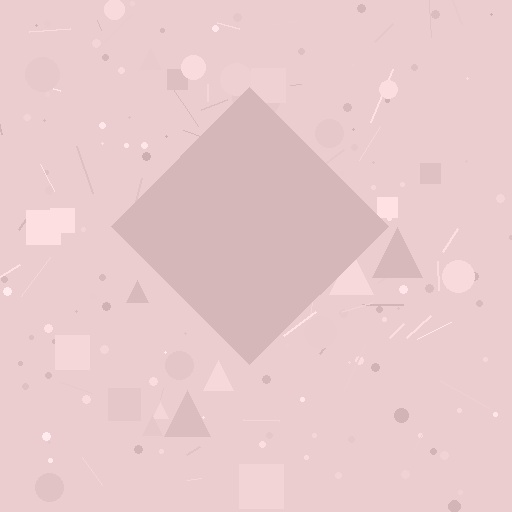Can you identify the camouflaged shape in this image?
The camouflaged shape is a diamond.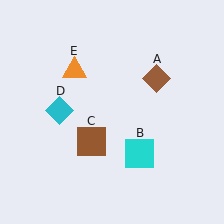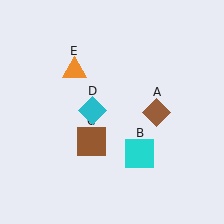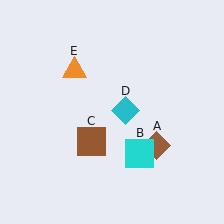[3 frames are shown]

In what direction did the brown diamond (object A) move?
The brown diamond (object A) moved down.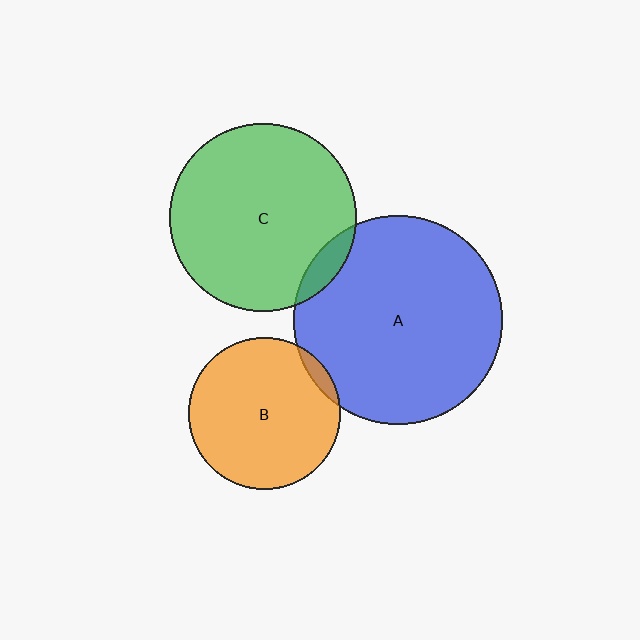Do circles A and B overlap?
Yes.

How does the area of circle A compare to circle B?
Approximately 1.9 times.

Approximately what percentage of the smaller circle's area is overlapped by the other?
Approximately 5%.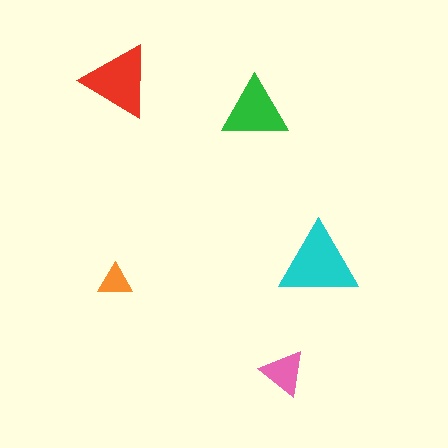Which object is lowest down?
The pink triangle is bottommost.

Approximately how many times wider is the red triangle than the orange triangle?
About 2 times wider.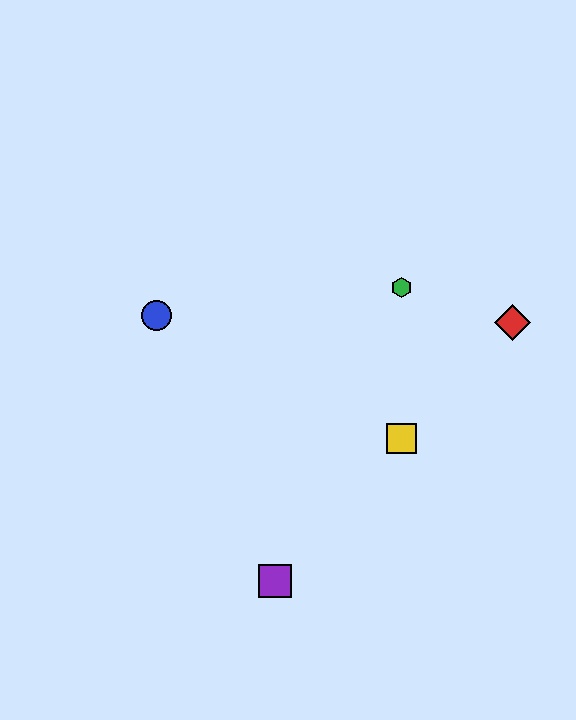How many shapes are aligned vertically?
2 shapes (the green hexagon, the yellow square) are aligned vertically.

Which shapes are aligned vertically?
The green hexagon, the yellow square are aligned vertically.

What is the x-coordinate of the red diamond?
The red diamond is at x≈513.